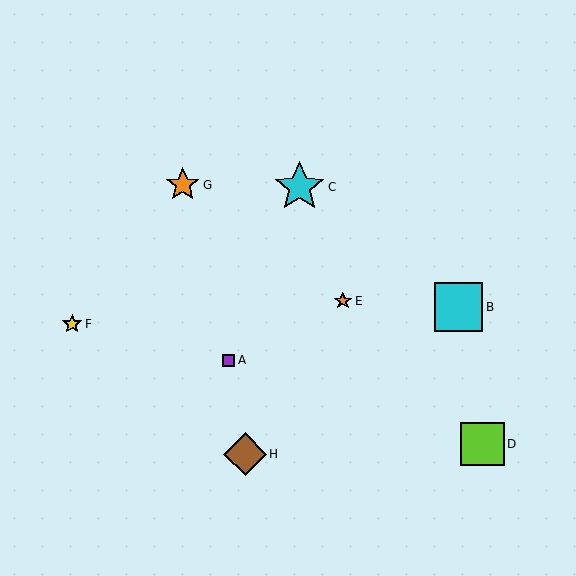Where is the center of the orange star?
The center of the orange star is at (343, 301).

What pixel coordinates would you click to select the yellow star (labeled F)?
Click at (72, 324) to select the yellow star F.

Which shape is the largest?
The cyan star (labeled C) is the largest.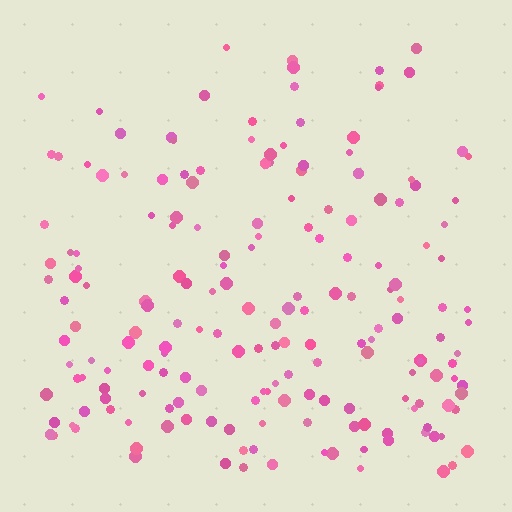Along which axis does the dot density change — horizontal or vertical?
Vertical.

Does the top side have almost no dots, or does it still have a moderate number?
Still a moderate number, just noticeably fewer than the bottom.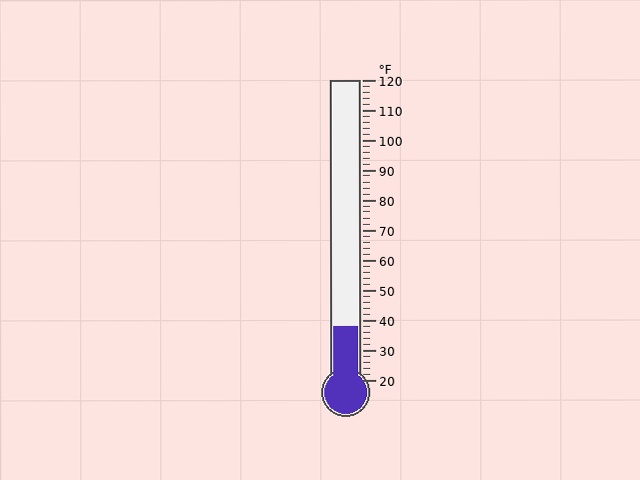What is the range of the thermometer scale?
The thermometer scale ranges from 20°F to 120°F.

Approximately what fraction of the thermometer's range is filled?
The thermometer is filled to approximately 20% of its range.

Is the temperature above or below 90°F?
The temperature is below 90°F.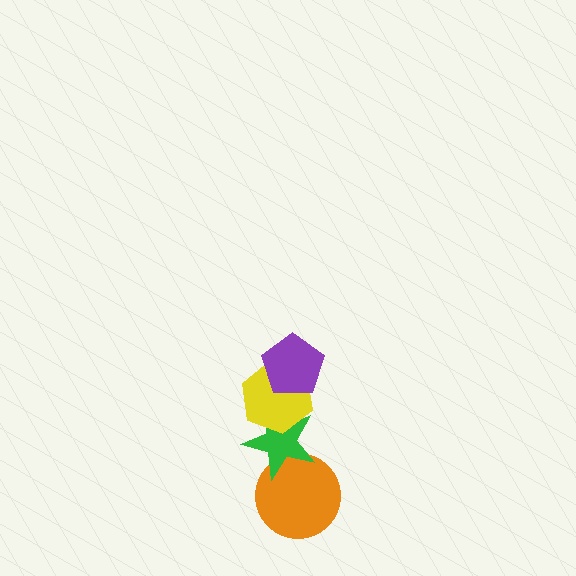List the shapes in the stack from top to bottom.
From top to bottom: the purple pentagon, the yellow hexagon, the green star, the orange circle.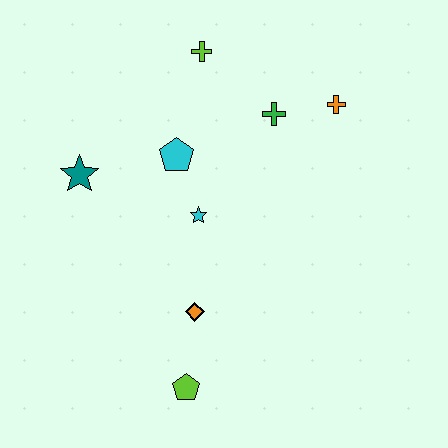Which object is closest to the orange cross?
The green cross is closest to the orange cross.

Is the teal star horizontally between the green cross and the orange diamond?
No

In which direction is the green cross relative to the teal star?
The green cross is to the right of the teal star.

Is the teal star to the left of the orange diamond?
Yes